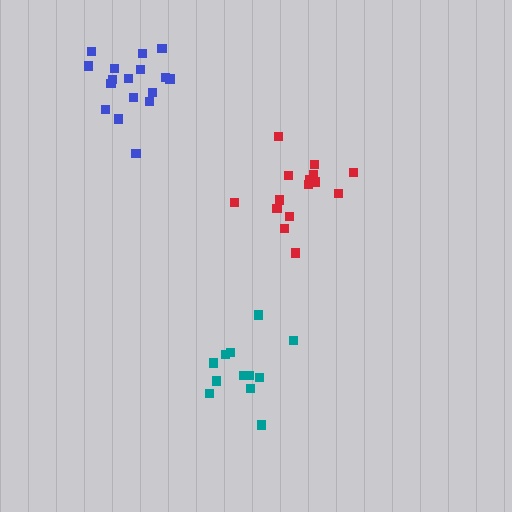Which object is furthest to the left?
The blue cluster is leftmost.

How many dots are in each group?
Group 1: 12 dots, Group 2: 15 dots, Group 3: 17 dots (44 total).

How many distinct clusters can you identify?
There are 3 distinct clusters.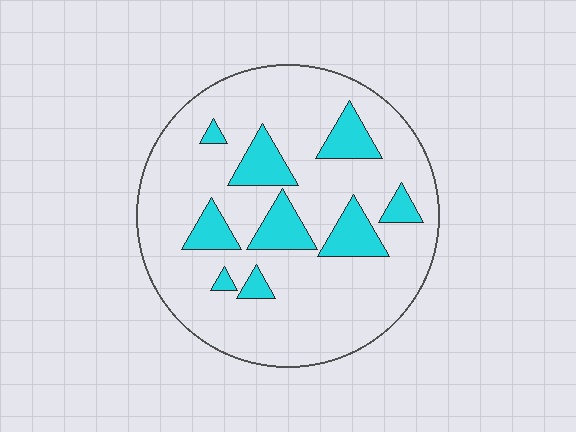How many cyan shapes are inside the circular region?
9.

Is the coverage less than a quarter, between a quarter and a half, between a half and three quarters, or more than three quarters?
Less than a quarter.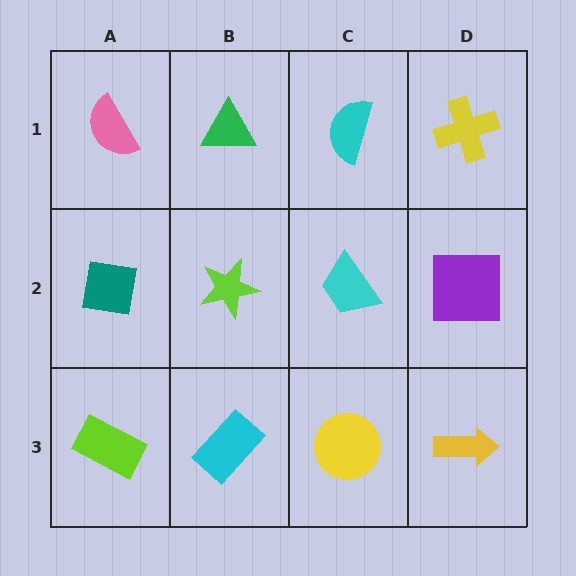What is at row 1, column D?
A yellow cross.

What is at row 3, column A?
A lime rectangle.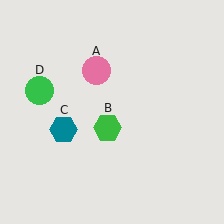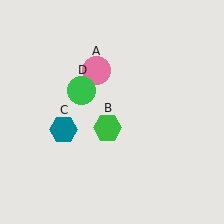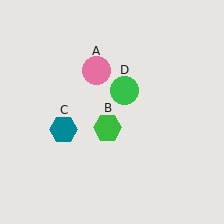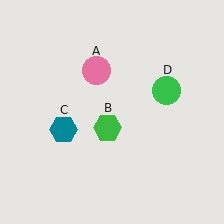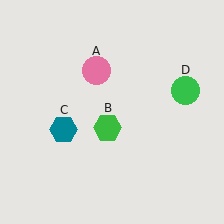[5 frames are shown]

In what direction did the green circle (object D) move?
The green circle (object D) moved right.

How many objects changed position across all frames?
1 object changed position: green circle (object D).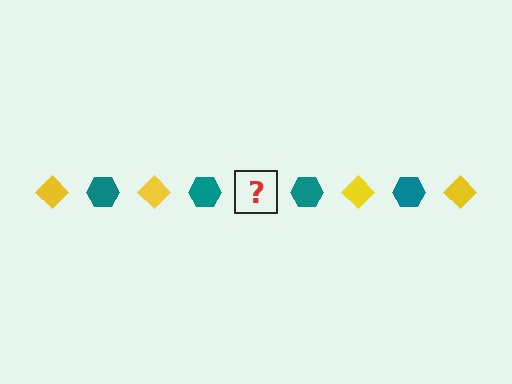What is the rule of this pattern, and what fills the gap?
The rule is that the pattern alternates between yellow diamond and teal hexagon. The gap should be filled with a yellow diamond.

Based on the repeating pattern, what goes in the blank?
The blank should be a yellow diamond.